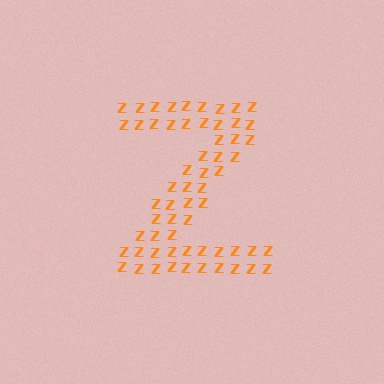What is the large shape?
The large shape is the letter Z.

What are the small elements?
The small elements are letter Z's.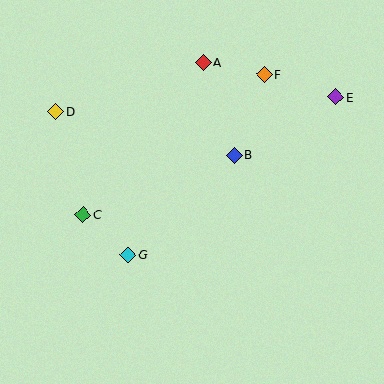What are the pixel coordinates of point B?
Point B is at (234, 155).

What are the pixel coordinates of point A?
Point A is at (203, 63).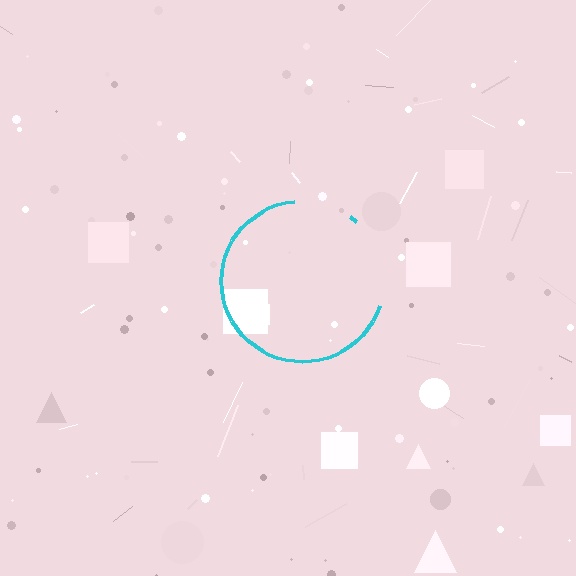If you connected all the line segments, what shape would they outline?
They would outline a circle.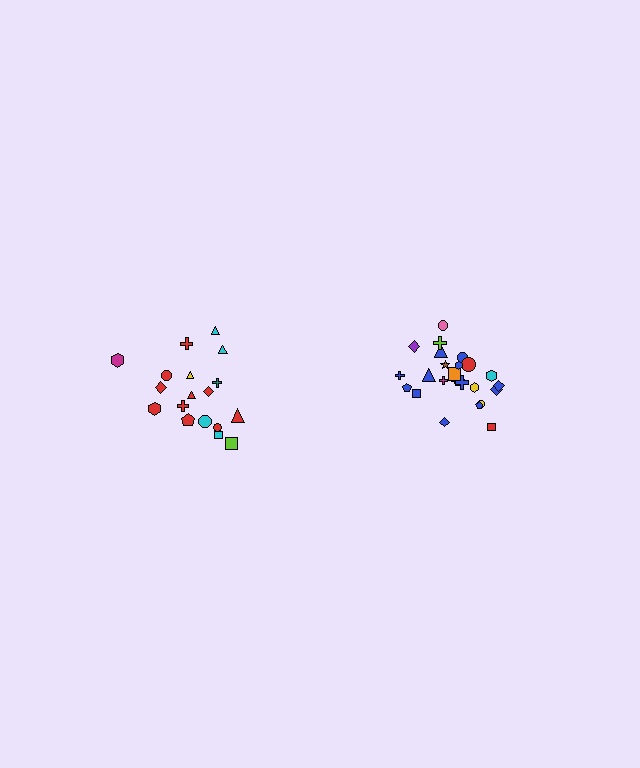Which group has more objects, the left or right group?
The right group.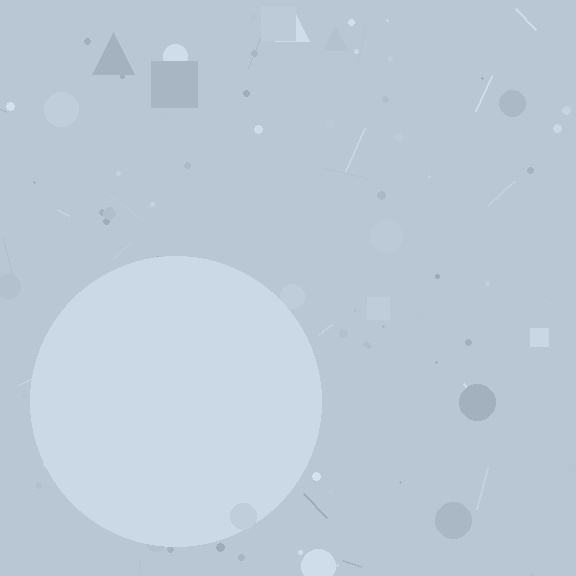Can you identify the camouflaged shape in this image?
The camouflaged shape is a circle.